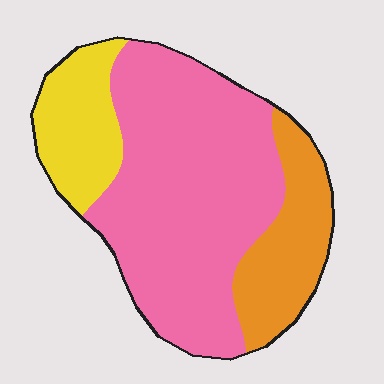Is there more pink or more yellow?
Pink.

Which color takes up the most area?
Pink, at roughly 65%.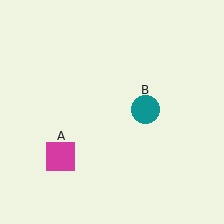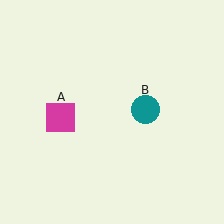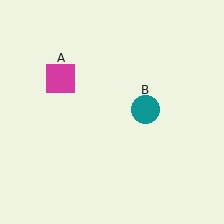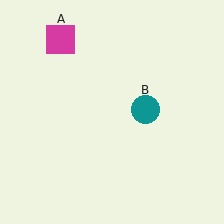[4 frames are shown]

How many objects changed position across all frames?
1 object changed position: magenta square (object A).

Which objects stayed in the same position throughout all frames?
Teal circle (object B) remained stationary.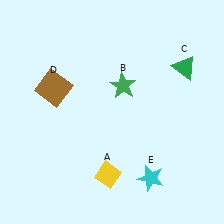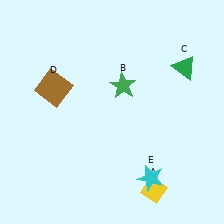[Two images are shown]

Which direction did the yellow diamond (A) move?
The yellow diamond (A) moved right.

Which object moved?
The yellow diamond (A) moved right.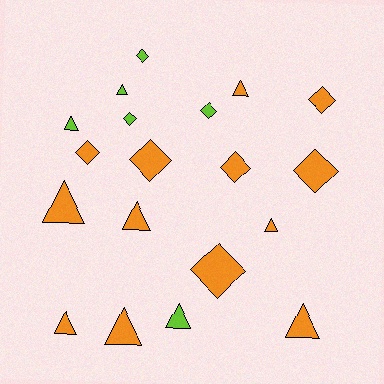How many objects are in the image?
There are 19 objects.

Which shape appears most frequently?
Triangle, with 10 objects.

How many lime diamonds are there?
There are 3 lime diamonds.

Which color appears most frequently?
Orange, with 13 objects.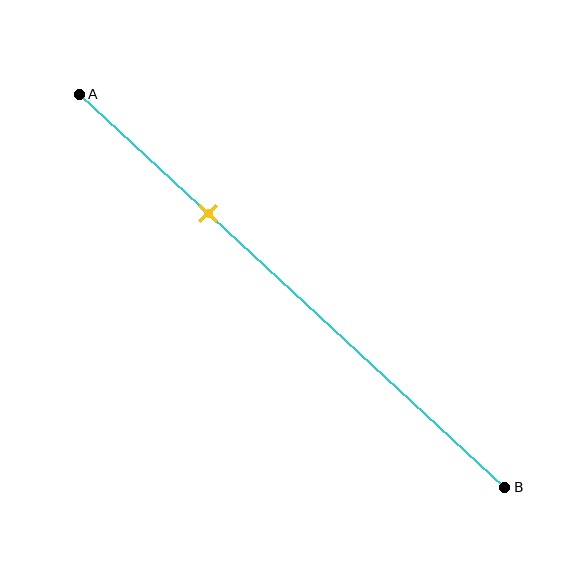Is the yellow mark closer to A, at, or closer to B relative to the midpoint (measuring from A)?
The yellow mark is closer to point A than the midpoint of segment AB.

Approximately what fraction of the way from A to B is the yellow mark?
The yellow mark is approximately 30% of the way from A to B.